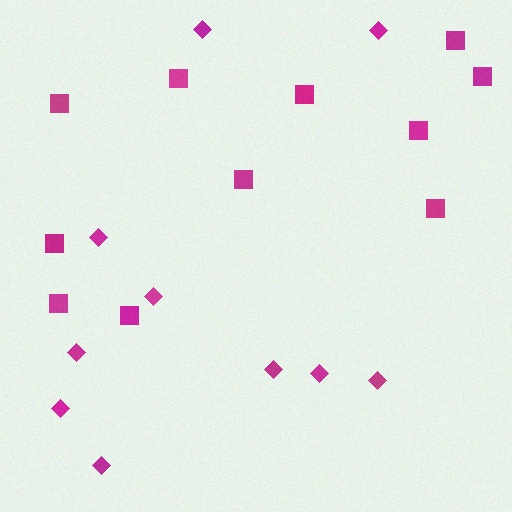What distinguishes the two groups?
There are 2 groups: one group of squares (11) and one group of diamonds (10).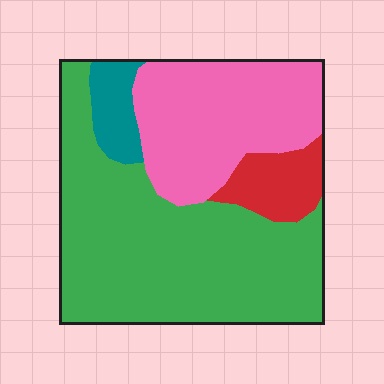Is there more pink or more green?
Green.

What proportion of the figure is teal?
Teal takes up about one tenth (1/10) of the figure.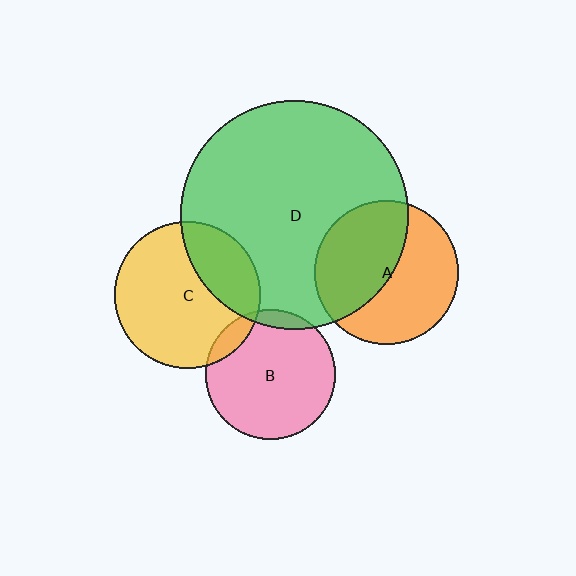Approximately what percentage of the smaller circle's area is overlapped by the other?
Approximately 5%.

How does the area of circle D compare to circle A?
Approximately 2.5 times.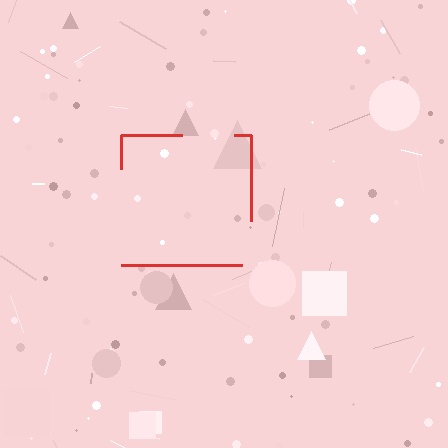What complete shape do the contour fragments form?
The contour fragments form a square.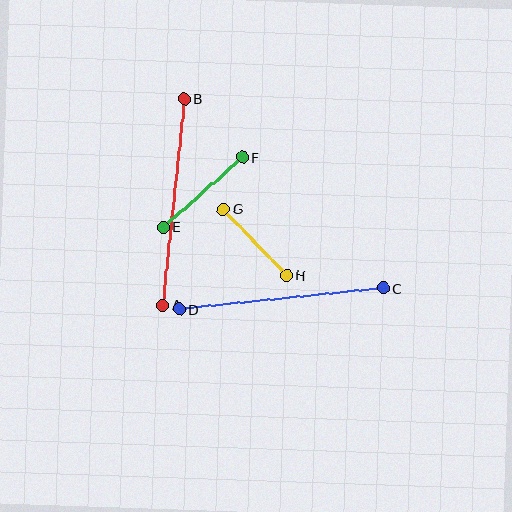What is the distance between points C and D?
The distance is approximately 205 pixels.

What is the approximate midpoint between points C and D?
The midpoint is at approximately (281, 299) pixels.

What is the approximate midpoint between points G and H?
The midpoint is at approximately (255, 242) pixels.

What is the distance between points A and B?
The distance is approximately 207 pixels.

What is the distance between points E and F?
The distance is approximately 106 pixels.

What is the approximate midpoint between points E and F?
The midpoint is at approximately (203, 192) pixels.